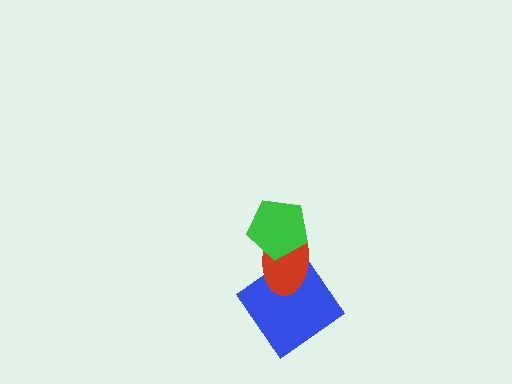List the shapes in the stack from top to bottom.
From top to bottom: the green pentagon, the red ellipse, the blue diamond.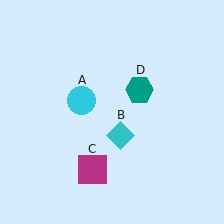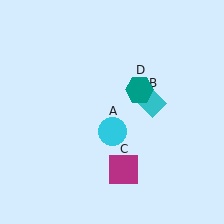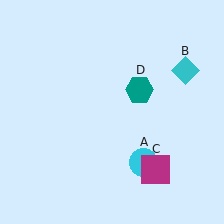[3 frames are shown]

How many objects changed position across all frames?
3 objects changed position: cyan circle (object A), cyan diamond (object B), magenta square (object C).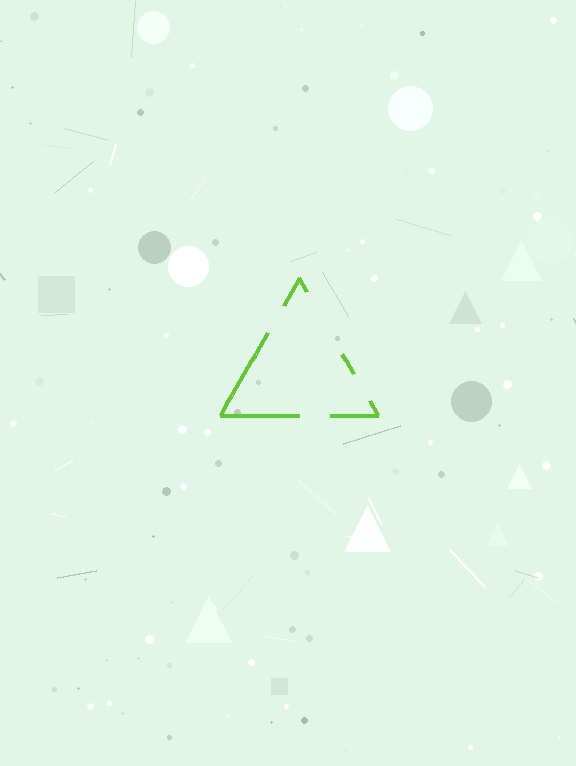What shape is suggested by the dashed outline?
The dashed outline suggests a triangle.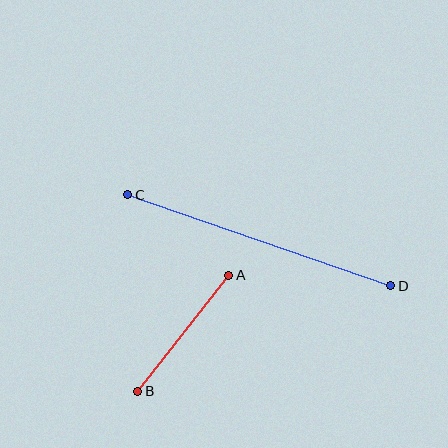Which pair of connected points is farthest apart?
Points C and D are farthest apart.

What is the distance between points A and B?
The distance is approximately 148 pixels.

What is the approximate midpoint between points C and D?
The midpoint is at approximately (259, 240) pixels.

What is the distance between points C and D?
The distance is approximately 278 pixels.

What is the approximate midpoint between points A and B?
The midpoint is at approximately (183, 333) pixels.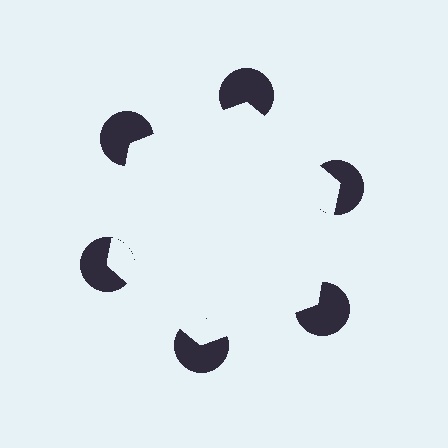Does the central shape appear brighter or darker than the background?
It typically appears slightly brighter than the background, even though no actual brightness change is drawn.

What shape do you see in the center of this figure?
An illusory hexagon — its edges are inferred from the aligned wedge cuts in the pac-man discs, not physically drawn.